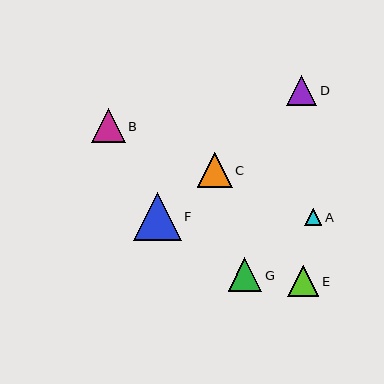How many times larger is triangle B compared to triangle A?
Triangle B is approximately 2.0 times the size of triangle A.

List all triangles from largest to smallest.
From largest to smallest: F, C, B, G, E, D, A.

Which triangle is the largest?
Triangle F is the largest with a size of approximately 48 pixels.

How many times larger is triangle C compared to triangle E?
Triangle C is approximately 1.1 times the size of triangle E.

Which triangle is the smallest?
Triangle A is the smallest with a size of approximately 17 pixels.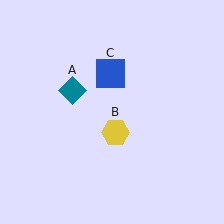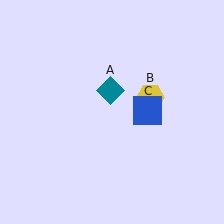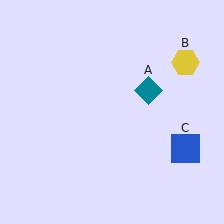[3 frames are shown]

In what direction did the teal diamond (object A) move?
The teal diamond (object A) moved right.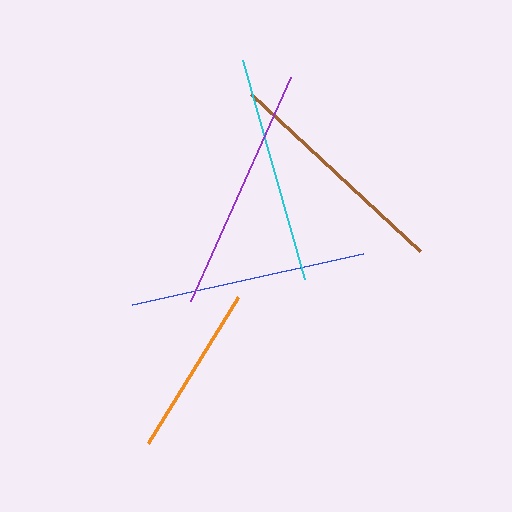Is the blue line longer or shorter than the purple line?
The purple line is longer than the blue line.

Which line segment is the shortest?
The orange line is the shortest at approximately 171 pixels.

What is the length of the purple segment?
The purple segment is approximately 245 pixels long.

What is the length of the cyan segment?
The cyan segment is approximately 228 pixels long.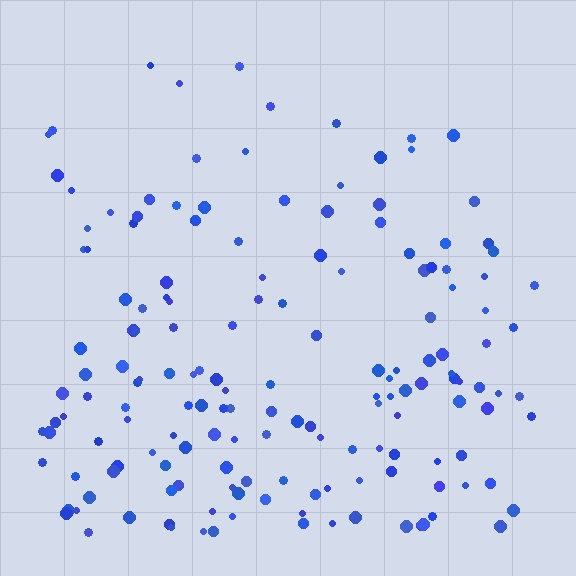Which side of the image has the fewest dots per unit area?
The top.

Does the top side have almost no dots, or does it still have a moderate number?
Still a moderate number, just noticeably fewer than the bottom.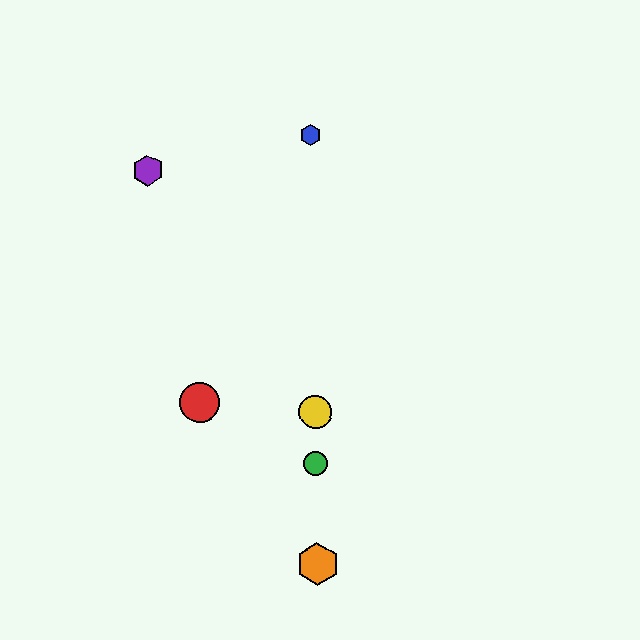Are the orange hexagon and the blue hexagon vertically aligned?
Yes, both are at x≈317.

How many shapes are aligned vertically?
4 shapes (the blue hexagon, the green circle, the yellow circle, the orange hexagon) are aligned vertically.